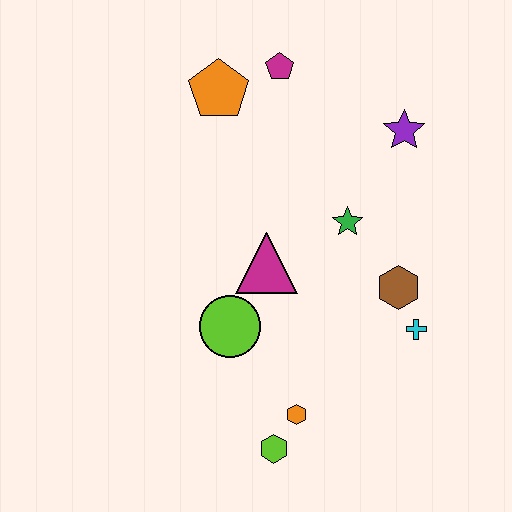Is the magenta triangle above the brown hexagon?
Yes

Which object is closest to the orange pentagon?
The magenta pentagon is closest to the orange pentagon.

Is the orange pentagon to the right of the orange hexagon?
No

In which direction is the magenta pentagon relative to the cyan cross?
The magenta pentagon is above the cyan cross.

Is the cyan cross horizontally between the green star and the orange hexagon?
No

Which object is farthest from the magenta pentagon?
The lime hexagon is farthest from the magenta pentagon.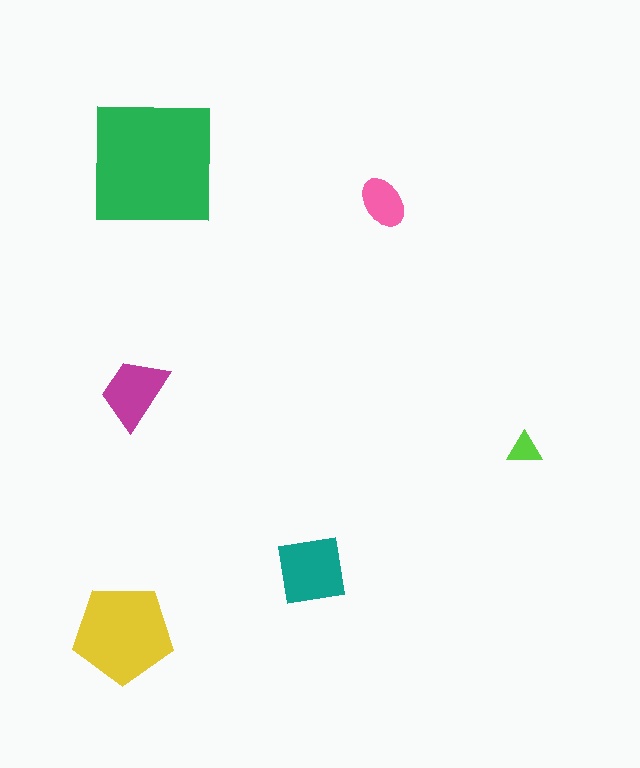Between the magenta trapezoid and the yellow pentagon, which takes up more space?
The yellow pentagon.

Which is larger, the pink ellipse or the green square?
The green square.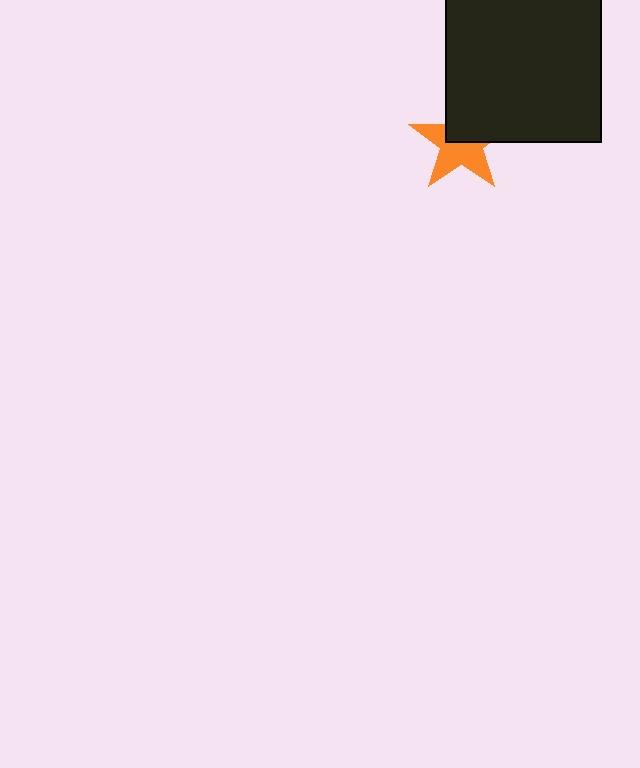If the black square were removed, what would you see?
You would see the complete orange star.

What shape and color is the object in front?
The object in front is a black square.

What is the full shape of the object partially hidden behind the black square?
The partially hidden object is an orange star.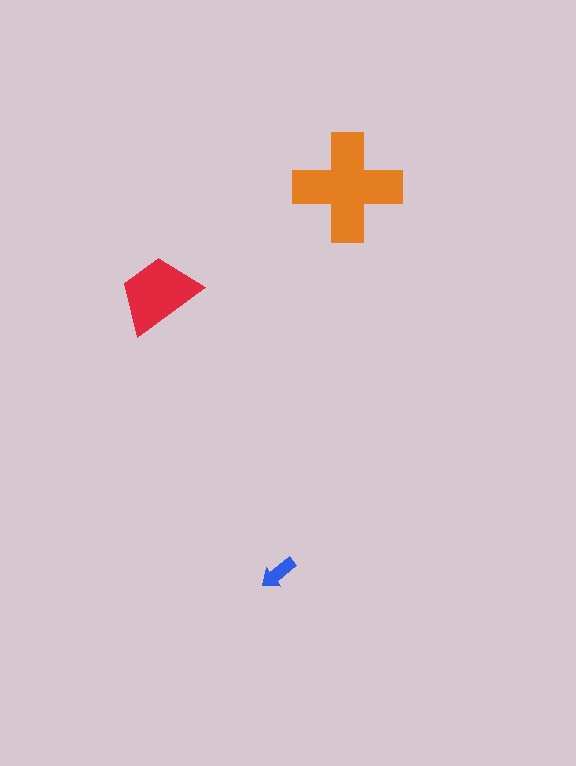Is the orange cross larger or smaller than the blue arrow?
Larger.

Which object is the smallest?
The blue arrow.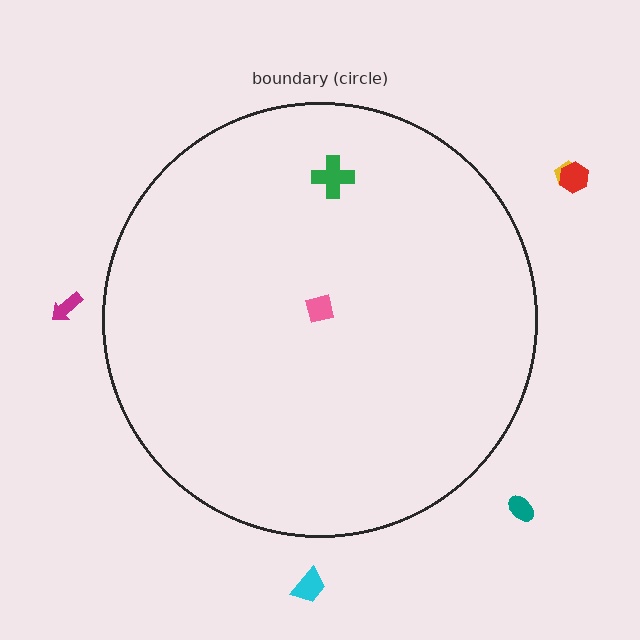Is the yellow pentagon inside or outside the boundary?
Outside.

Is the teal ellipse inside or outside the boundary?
Outside.